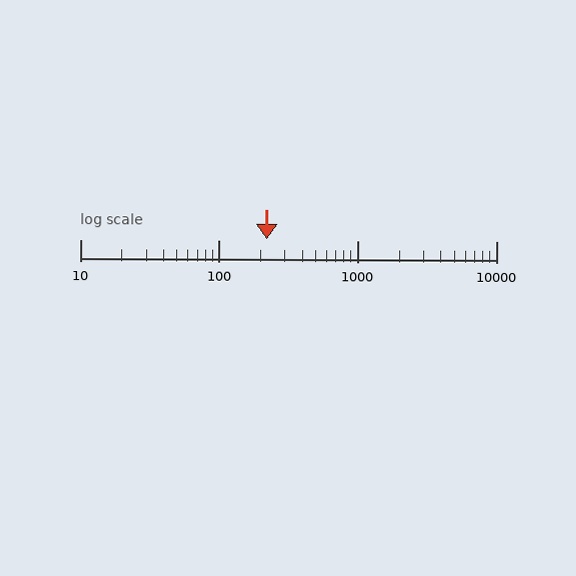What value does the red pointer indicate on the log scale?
The pointer indicates approximately 220.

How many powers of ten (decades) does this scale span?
The scale spans 3 decades, from 10 to 10000.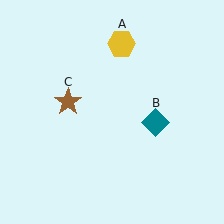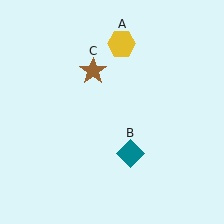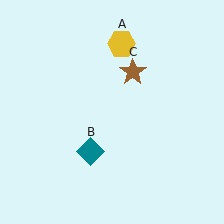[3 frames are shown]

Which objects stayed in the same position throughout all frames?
Yellow hexagon (object A) remained stationary.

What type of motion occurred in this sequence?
The teal diamond (object B), brown star (object C) rotated clockwise around the center of the scene.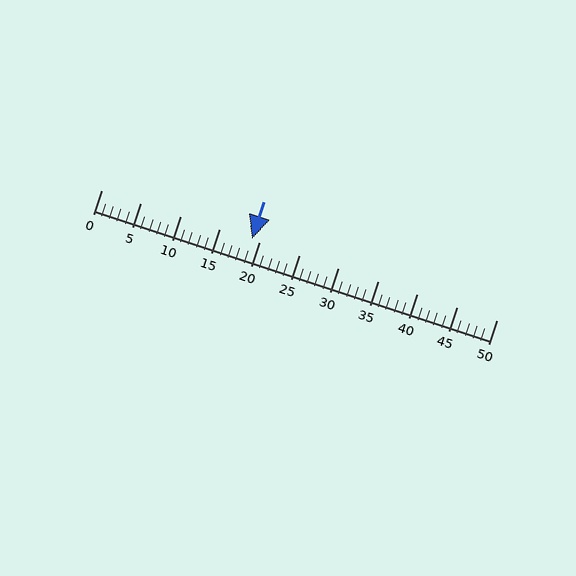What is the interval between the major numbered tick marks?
The major tick marks are spaced 5 units apart.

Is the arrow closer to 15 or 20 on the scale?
The arrow is closer to 20.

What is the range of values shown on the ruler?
The ruler shows values from 0 to 50.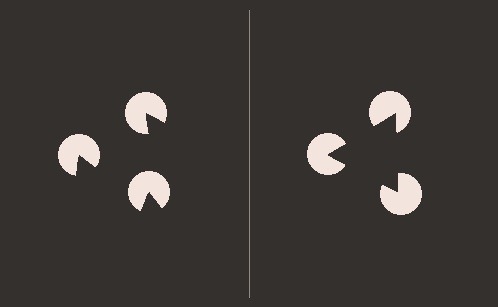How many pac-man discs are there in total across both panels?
6 — 3 on each side.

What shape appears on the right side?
An illusory triangle.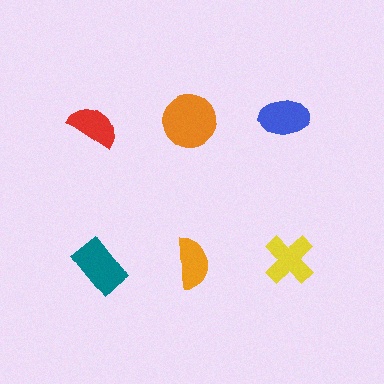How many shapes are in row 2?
3 shapes.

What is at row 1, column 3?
A blue ellipse.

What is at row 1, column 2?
An orange circle.